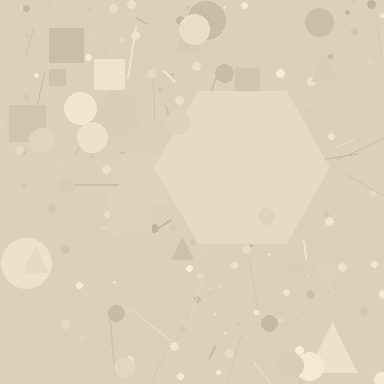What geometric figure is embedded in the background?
A hexagon is embedded in the background.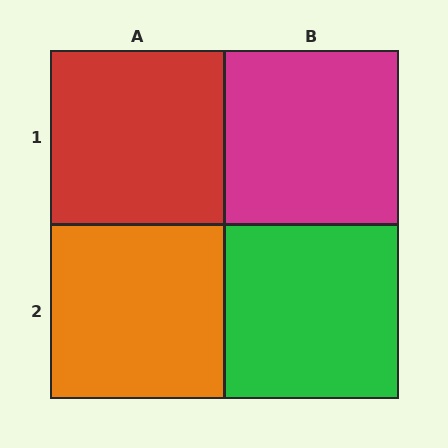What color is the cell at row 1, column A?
Red.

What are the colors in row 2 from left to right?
Orange, green.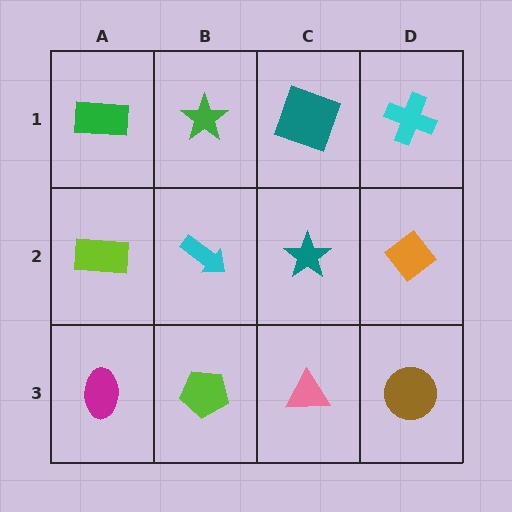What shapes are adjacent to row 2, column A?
A green rectangle (row 1, column A), a magenta ellipse (row 3, column A), a cyan arrow (row 2, column B).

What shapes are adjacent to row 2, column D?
A cyan cross (row 1, column D), a brown circle (row 3, column D), a teal star (row 2, column C).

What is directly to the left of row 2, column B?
A lime rectangle.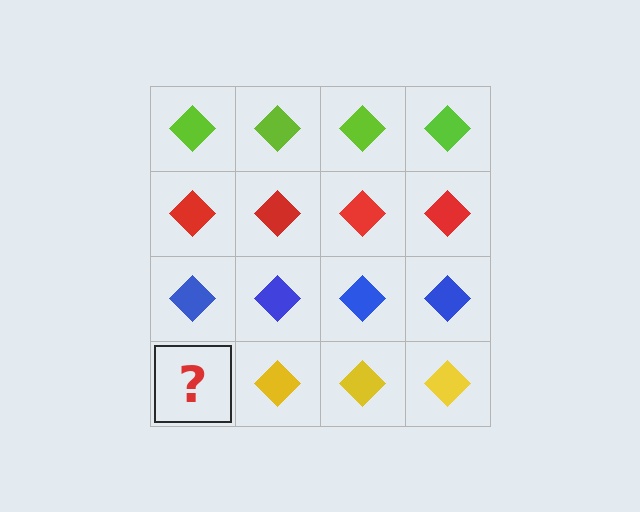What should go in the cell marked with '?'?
The missing cell should contain a yellow diamond.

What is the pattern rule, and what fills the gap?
The rule is that each row has a consistent color. The gap should be filled with a yellow diamond.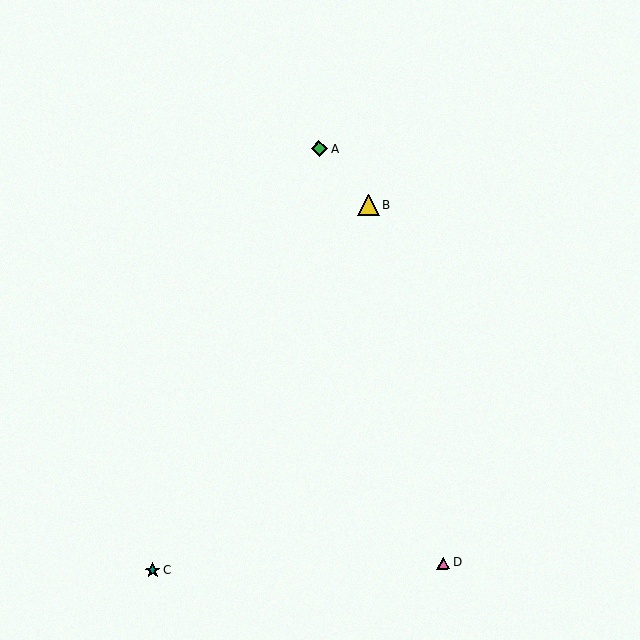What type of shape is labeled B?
Shape B is a yellow triangle.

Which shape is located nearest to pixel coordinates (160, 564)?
The teal star (labeled C) at (153, 571) is nearest to that location.